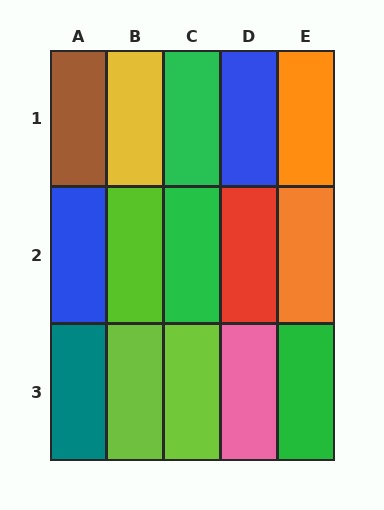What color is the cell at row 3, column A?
Teal.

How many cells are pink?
1 cell is pink.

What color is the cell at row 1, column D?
Blue.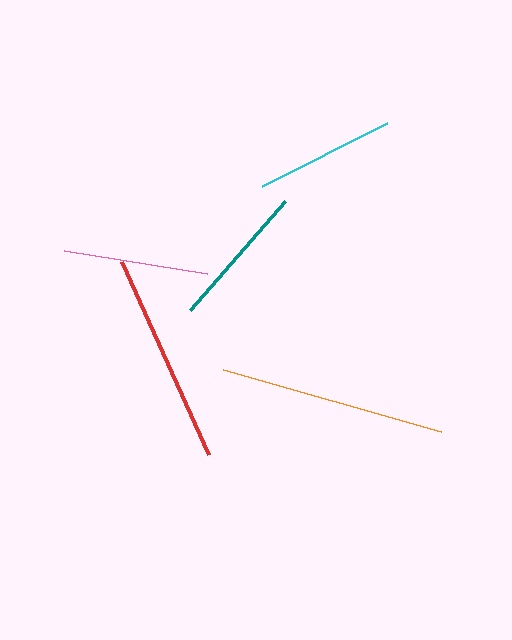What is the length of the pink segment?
The pink segment is approximately 145 pixels long.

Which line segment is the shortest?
The cyan line is the shortest at approximately 140 pixels.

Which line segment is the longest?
The orange line is the longest at approximately 226 pixels.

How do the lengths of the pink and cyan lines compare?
The pink and cyan lines are approximately the same length.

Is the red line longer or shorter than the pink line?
The red line is longer than the pink line.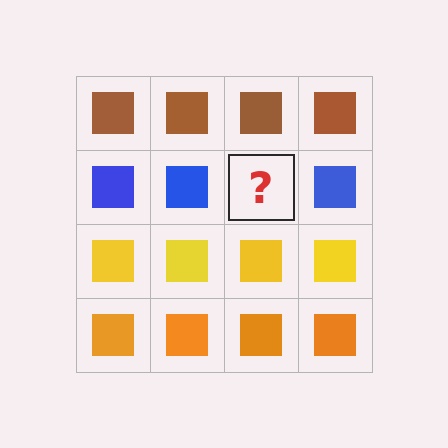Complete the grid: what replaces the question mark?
The question mark should be replaced with a blue square.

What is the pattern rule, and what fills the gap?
The rule is that each row has a consistent color. The gap should be filled with a blue square.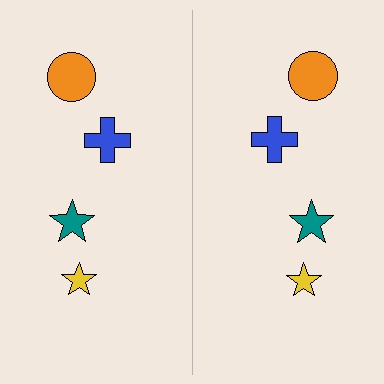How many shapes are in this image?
There are 8 shapes in this image.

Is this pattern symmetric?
Yes, this pattern has bilateral (reflection) symmetry.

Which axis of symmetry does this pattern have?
The pattern has a vertical axis of symmetry running through the center of the image.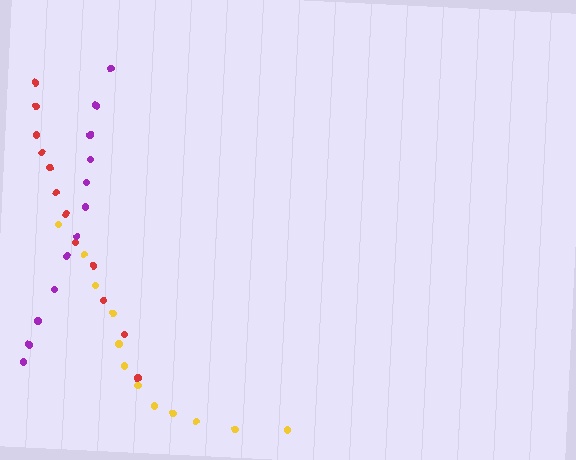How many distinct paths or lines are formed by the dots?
There are 3 distinct paths.